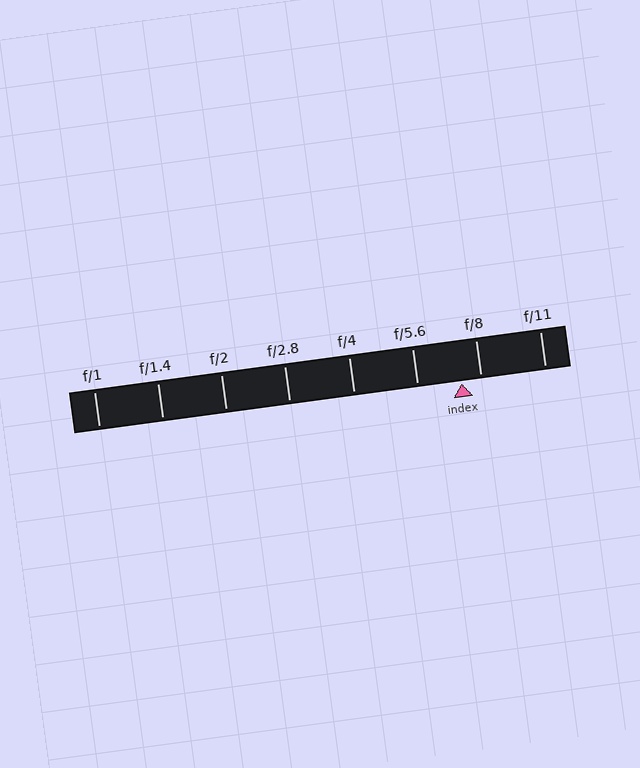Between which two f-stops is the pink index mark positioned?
The index mark is between f/5.6 and f/8.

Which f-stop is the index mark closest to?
The index mark is closest to f/8.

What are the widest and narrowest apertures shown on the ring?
The widest aperture shown is f/1 and the narrowest is f/11.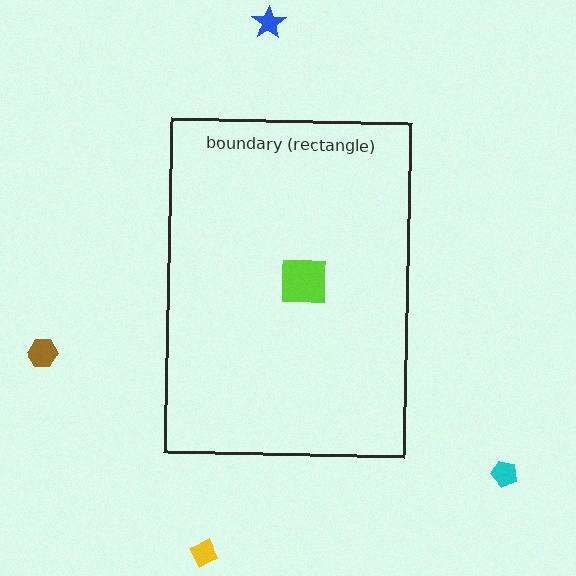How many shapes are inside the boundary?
1 inside, 4 outside.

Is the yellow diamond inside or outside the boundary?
Outside.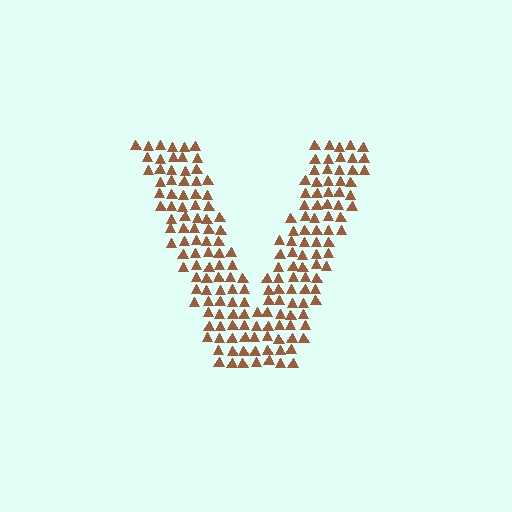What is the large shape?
The large shape is the letter V.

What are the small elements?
The small elements are triangles.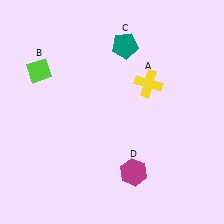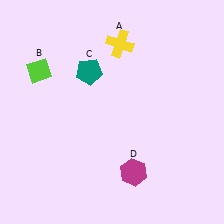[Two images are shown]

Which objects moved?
The objects that moved are: the yellow cross (A), the teal pentagon (C).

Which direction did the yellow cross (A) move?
The yellow cross (A) moved up.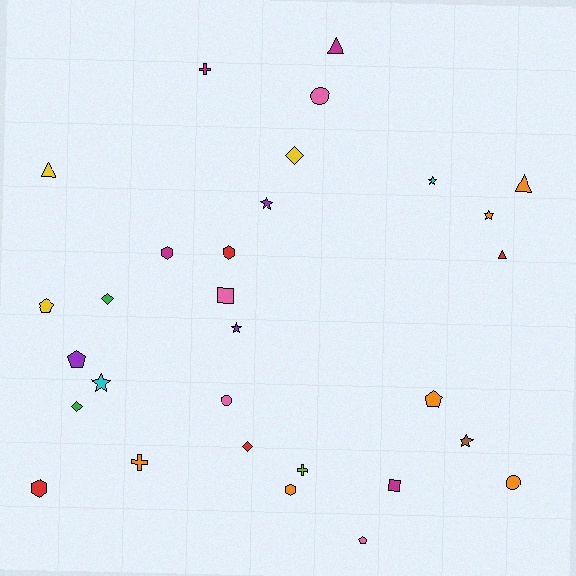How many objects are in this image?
There are 30 objects.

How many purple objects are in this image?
There are 3 purple objects.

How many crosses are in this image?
There are 3 crosses.